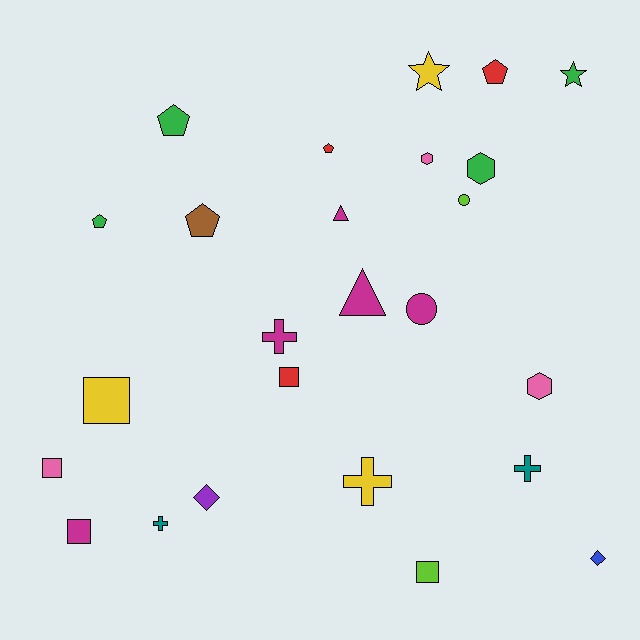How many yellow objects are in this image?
There are 3 yellow objects.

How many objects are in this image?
There are 25 objects.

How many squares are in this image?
There are 5 squares.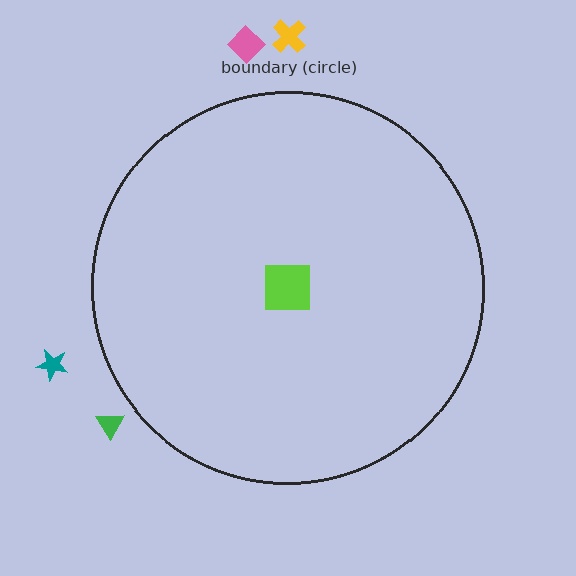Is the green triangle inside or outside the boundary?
Outside.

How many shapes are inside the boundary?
1 inside, 4 outside.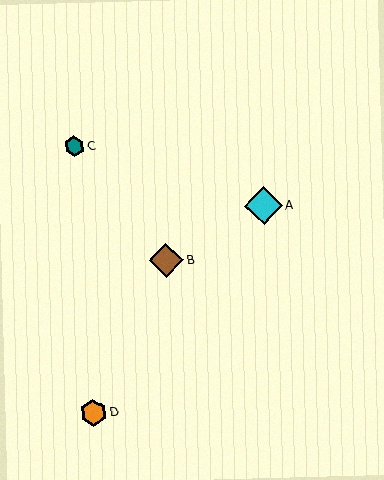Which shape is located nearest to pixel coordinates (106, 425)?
The orange hexagon (labeled D) at (93, 413) is nearest to that location.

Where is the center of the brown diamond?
The center of the brown diamond is at (166, 260).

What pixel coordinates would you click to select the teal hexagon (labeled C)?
Click at (74, 146) to select the teal hexagon C.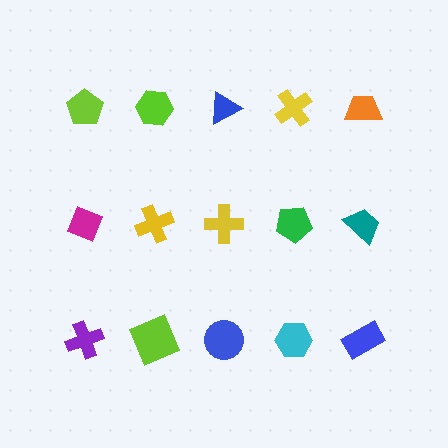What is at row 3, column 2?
A lime square.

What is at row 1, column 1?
A lime pentagon.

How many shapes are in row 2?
5 shapes.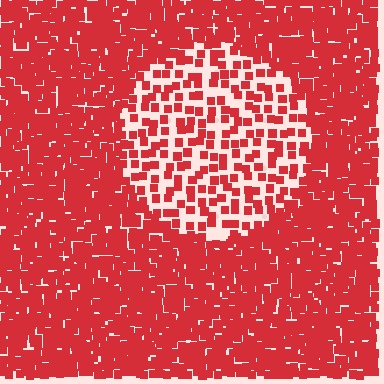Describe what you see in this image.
The image contains small red elements arranged at two different densities. A circle-shaped region is visible where the elements are less densely packed than the surrounding area.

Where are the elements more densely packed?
The elements are more densely packed outside the circle boundary.